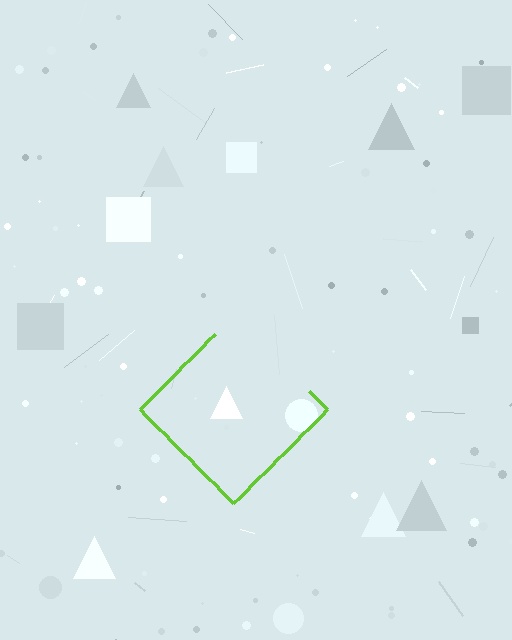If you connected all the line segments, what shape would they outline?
They would outline a diamond.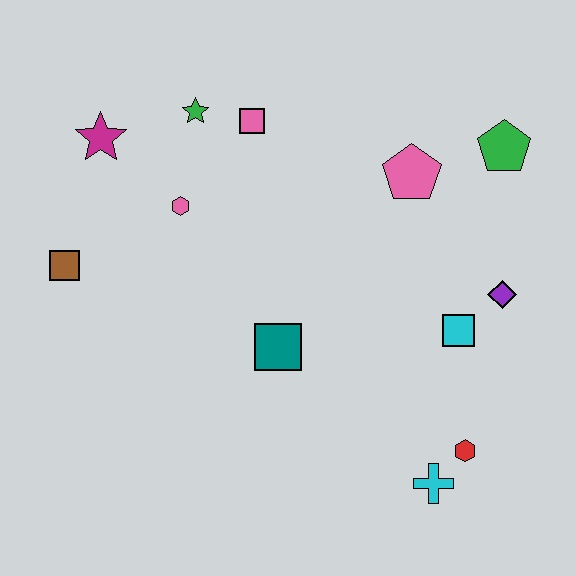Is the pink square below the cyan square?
No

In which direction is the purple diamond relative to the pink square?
The purple diamond is to the right of the pink square.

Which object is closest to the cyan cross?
The red hexagon is closest to the cyan cross.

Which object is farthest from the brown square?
The green pentagon is farthest from the brown square.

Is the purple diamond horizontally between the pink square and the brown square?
No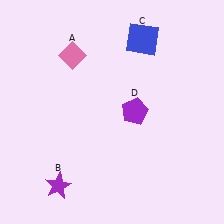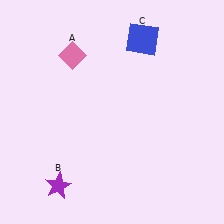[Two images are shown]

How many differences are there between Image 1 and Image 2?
There is 1 difference between the two images.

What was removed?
The purple pentagon (D) was removed in Image 2.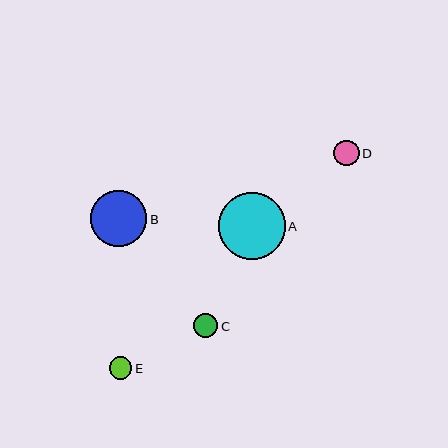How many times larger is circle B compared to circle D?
Circle B is approximately 2.2 times the size of circle D.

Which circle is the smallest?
Circle E is the smallest with a size of approximately 22 pixels.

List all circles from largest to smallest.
From largest to smallest: A, B, D, C, E.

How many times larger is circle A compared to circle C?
Circle A is approximately 2.7 times the size of circle C.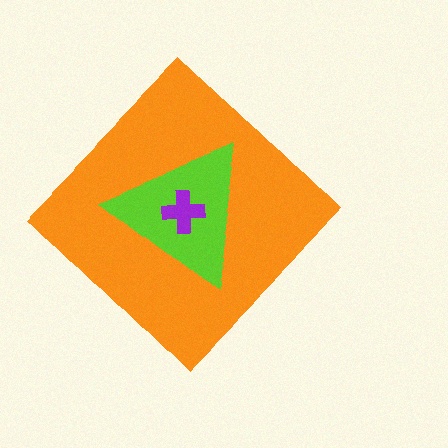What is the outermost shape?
The orange diamond.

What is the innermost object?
The purple cross.